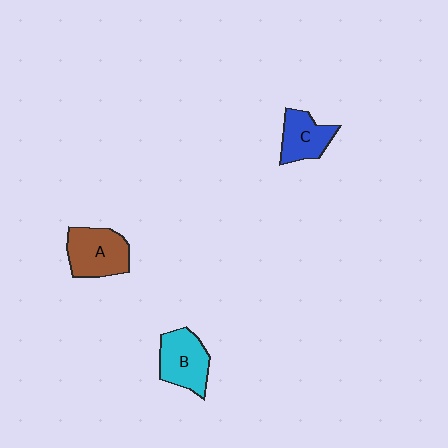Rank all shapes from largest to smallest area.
From largest to smallest: A (brown), B (cyan), C (blue).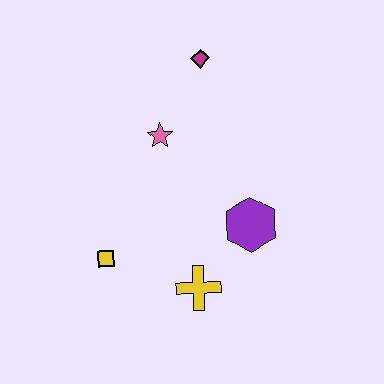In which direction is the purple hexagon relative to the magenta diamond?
The purple hexagon is below the magenta diamond.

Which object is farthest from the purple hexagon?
The magenta diamond is farthest from the purple hexagon.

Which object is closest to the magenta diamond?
The pink star is closest to the magenta diamond.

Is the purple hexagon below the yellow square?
No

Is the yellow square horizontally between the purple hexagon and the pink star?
No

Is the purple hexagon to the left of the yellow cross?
No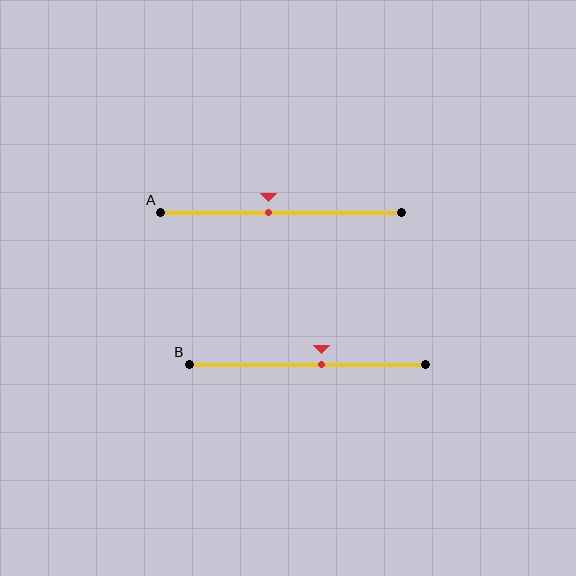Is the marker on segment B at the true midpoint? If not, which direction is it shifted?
No, the marker on segment B is shifted to the right by about 6% of the segment length.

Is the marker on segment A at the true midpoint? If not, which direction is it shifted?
No, the marker on segment A is shifted to the left by about 5% of the segment length.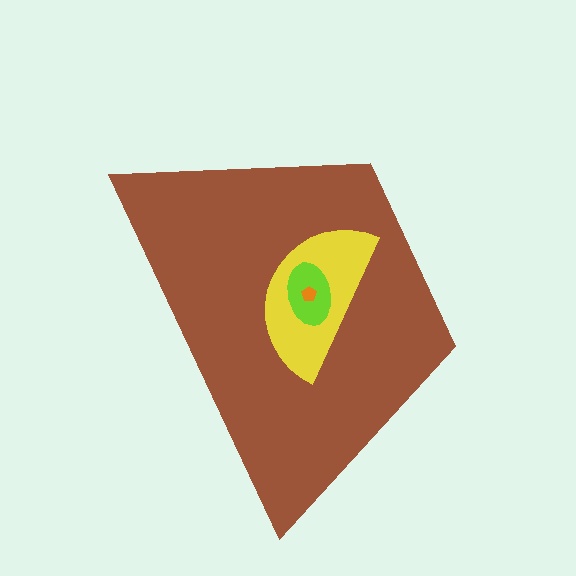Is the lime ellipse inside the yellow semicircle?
Yes.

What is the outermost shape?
The brown trapezoid.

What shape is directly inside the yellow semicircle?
The lime ellipse.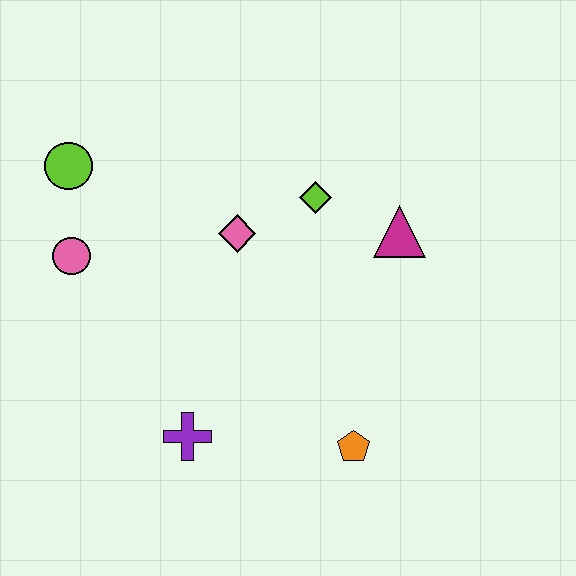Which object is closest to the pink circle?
The lime circle is closest to the pink circle.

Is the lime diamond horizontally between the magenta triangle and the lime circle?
Yes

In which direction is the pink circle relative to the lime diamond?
The pink circle is to the left of the lime diamond.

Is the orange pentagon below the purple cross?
Yes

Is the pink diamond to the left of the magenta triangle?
Yes